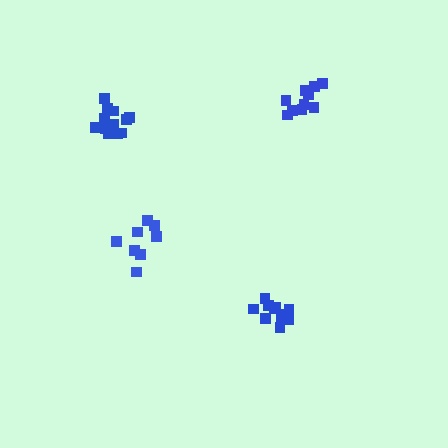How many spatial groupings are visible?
There are 4 spatial groupings.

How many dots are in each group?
Group 1: 11 dots, Group 2: 10 dots, Group 3: 8 dots, Group 4: 12 dots (41 total).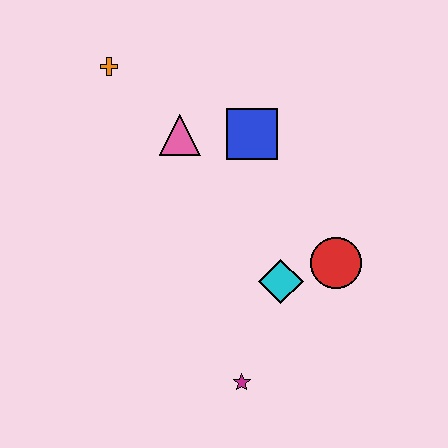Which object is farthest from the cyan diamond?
The orange cross is farthest from the cyan diamond.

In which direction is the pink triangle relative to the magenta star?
The pink triangle is above the magenta star.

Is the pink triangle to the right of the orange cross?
Yes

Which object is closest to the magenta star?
The cyan diamond is closest to the magenta star.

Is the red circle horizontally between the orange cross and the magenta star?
No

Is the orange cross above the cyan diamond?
Yes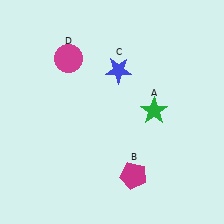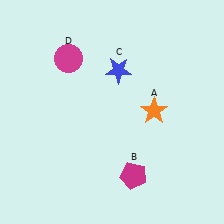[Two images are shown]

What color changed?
The star (A) changed from green in Image 1 to orange in Image 2.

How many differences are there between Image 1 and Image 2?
There is 1 difference between the two images.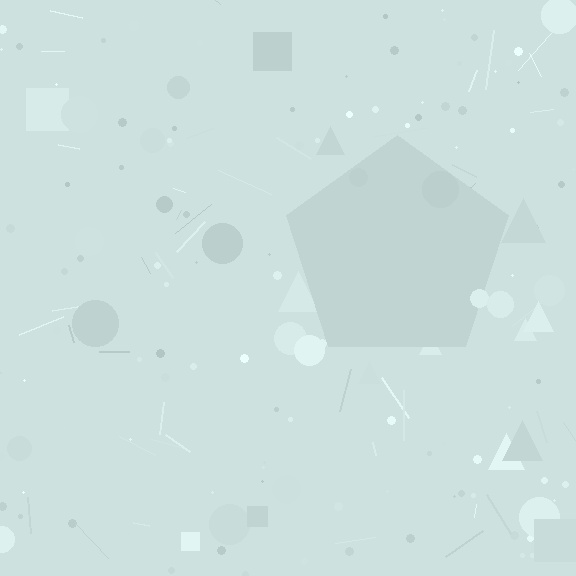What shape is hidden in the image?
A pentagon is hidden in the image.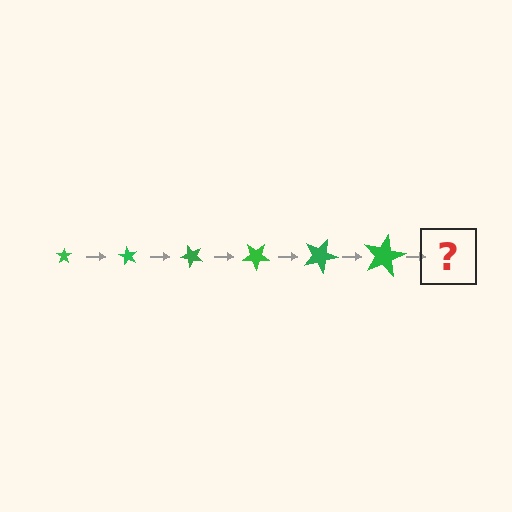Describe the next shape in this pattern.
It should be a star, larger than the previous one and rotated 360 degrees from the start.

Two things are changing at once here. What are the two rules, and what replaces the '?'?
The two rules are that the star grows larger each step and it rotates 60 degrees each step. The '?' should be a star, larger than the previous one and rotated 360 degrees from the start.